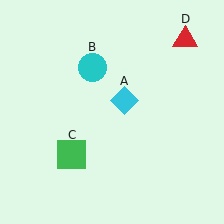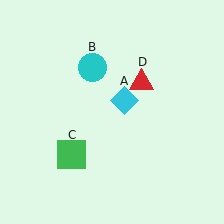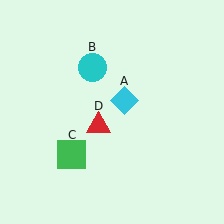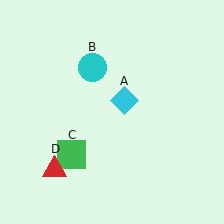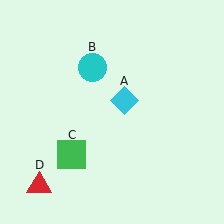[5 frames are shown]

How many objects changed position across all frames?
1 object changed position: red triangle (object D).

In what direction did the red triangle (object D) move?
The red triangle (object D) moved down and to the left.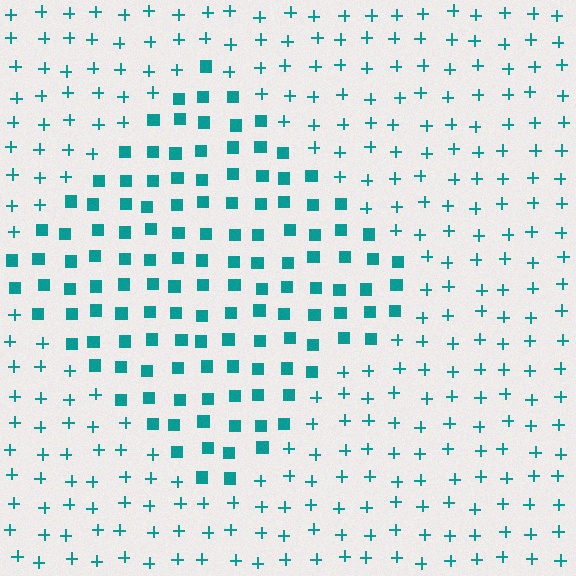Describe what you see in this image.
The image is filled with small teal elements arranged in a uniform grid. A diamond-shaped region contains squares, while the surrounding area contains plus signs. The boundary is defined purely by the change in element shape.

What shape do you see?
I see a diamond.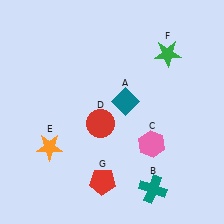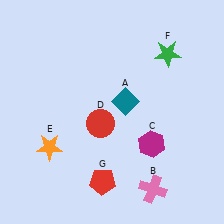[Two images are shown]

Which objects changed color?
B changed from teal to pink. C changed from pink to magenta.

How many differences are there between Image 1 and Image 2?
There are 2 differences between the two images.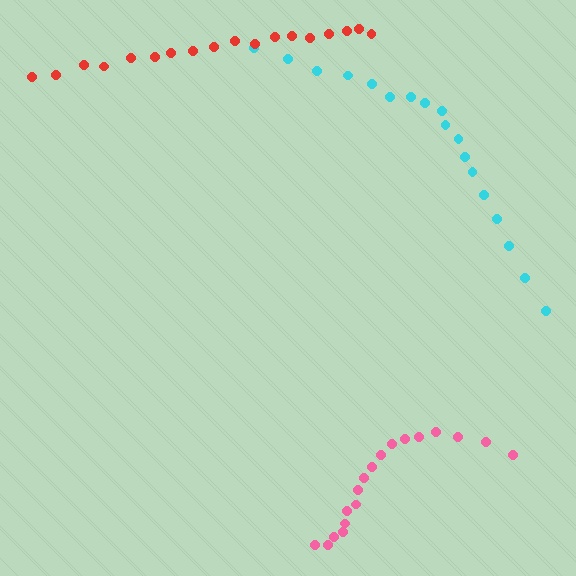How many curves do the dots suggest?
There are 3 distinct paths.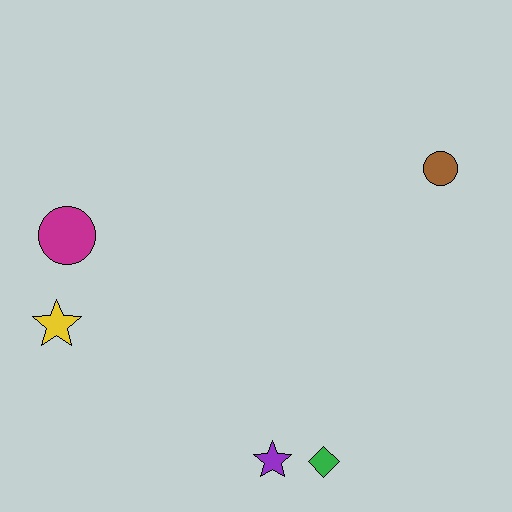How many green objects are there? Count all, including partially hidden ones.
There is 1 green object.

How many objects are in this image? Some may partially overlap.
There are 5 objects.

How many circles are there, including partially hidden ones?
There are 2 circles.